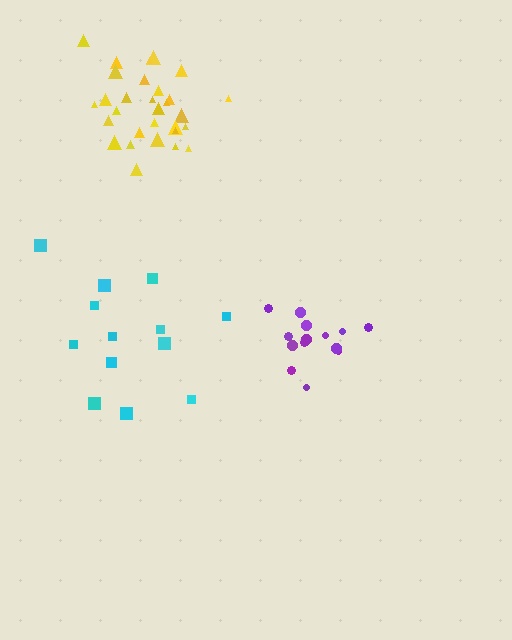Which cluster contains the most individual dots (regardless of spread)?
Yellow (30).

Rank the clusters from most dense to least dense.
yellow, purple, cyan.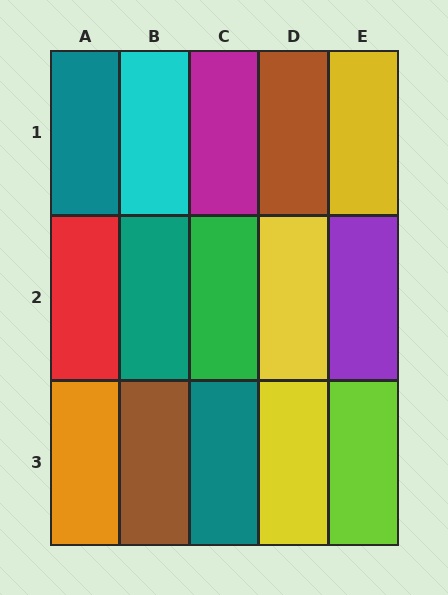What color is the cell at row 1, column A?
Teal.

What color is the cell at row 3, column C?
Teal.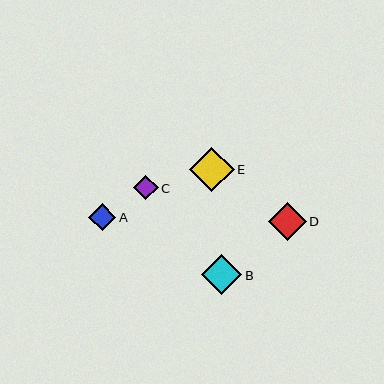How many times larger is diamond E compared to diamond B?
Diamond E is approximately 1.1 times the size of diamond B.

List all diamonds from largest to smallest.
From largest to smallest: E, B, D, A, C.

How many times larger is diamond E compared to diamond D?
Diamond E is approximately 1.2 times the size of diamond D.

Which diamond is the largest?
Diamond E is the largest with a size of approximately 44 pixels.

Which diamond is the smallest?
Diamond C is the smallest with a size of approximately 25 pixels.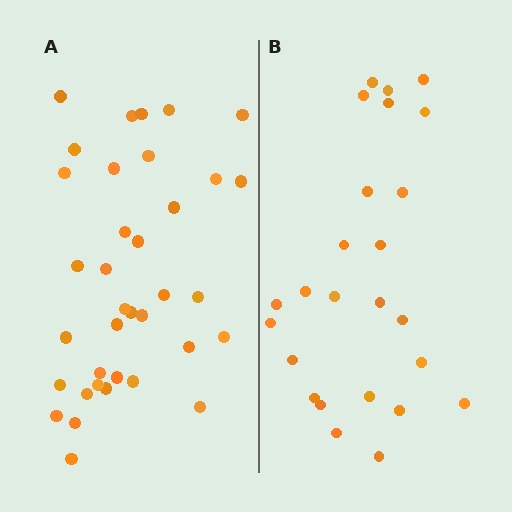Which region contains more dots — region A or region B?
Region A (the left region) has more dots.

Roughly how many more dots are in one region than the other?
Region A has roughly 12 or so more dots than region B.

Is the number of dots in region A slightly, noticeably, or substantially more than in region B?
Region A has noticeably more, but not dramatically so. The ratio is roughly 1.4 to 1.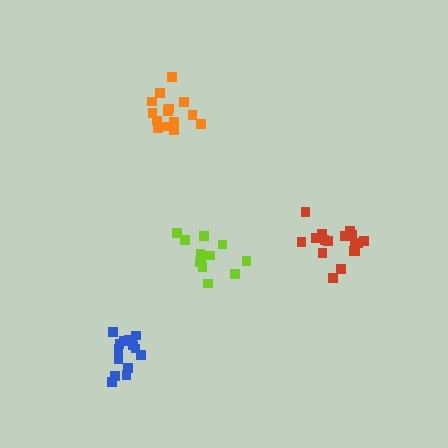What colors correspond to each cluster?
The clusters are colored: red, lime, orange, blue.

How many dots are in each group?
Group 1: 17 dots, Group 2: 12 dots, Group 3: 15 dots, Group 4: 15 dots (59 total).